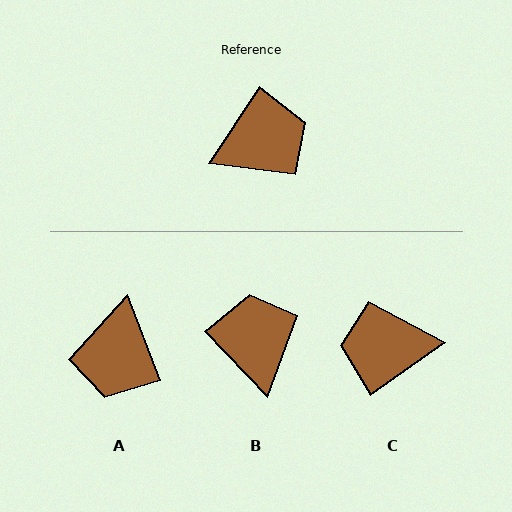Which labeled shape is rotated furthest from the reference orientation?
C, about 159 degrees away.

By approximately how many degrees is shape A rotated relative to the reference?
Approximately 126 degrees clockwise.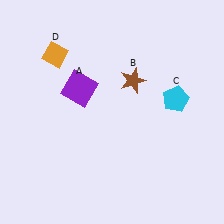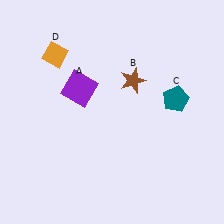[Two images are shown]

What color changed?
The pentagon (C) changed from cyan in Image 1 to teal in Image 2.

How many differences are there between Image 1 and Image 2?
There is 1 difference between the two images.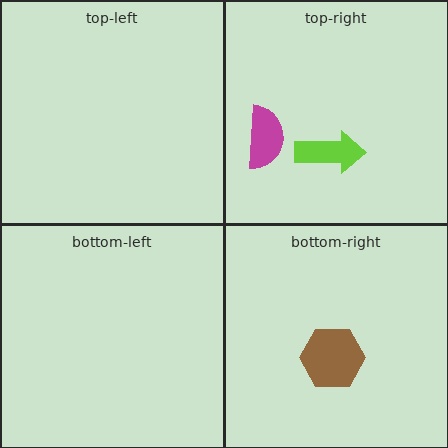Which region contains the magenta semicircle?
The top-right region.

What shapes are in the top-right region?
The magenta semicircle, the lime arrow.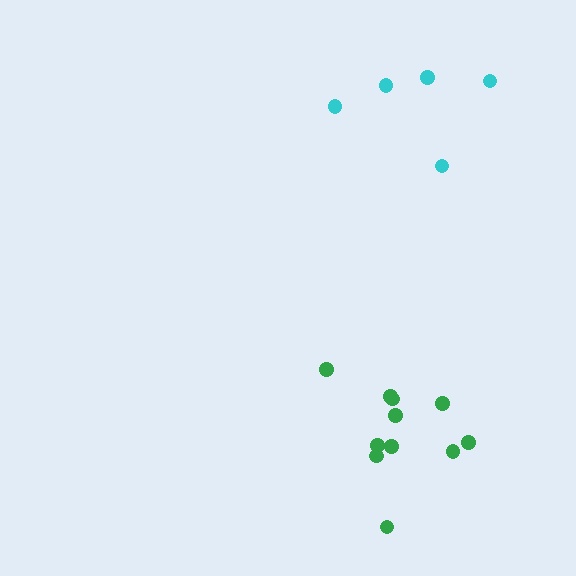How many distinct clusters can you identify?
There are 2 distinct clusters.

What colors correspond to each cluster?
The clusters are colored: green, cyan.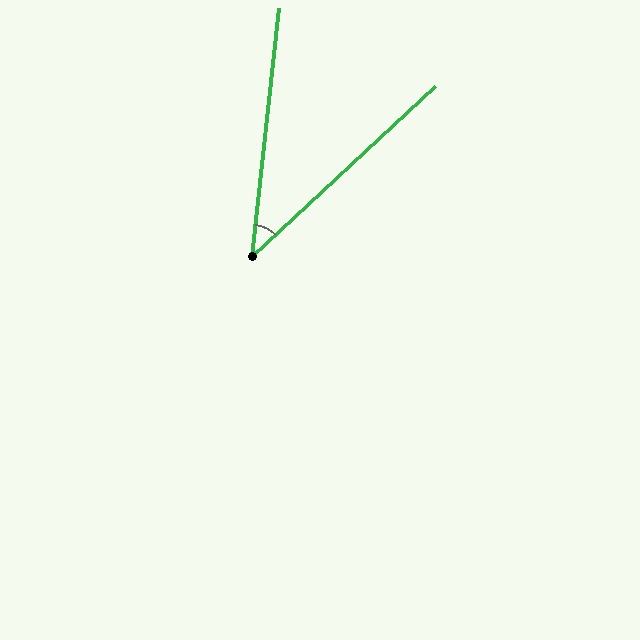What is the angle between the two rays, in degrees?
Approximately 41 degrees.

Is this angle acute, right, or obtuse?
It is acute.